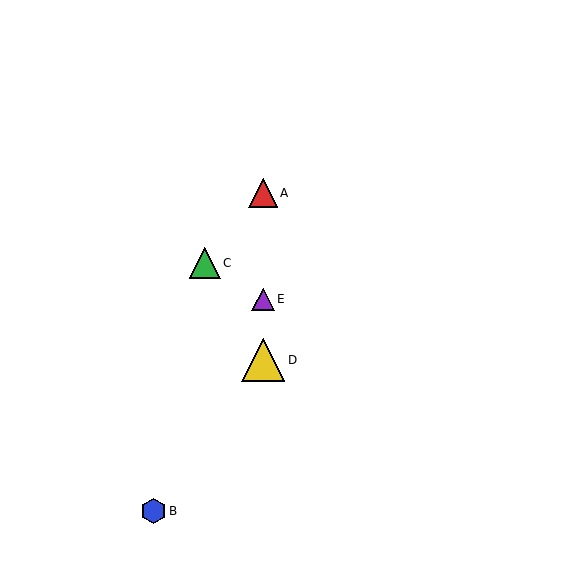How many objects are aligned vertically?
3 objects (A, D, E) are aligned vertically.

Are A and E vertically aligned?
Yes, both are at x≈263.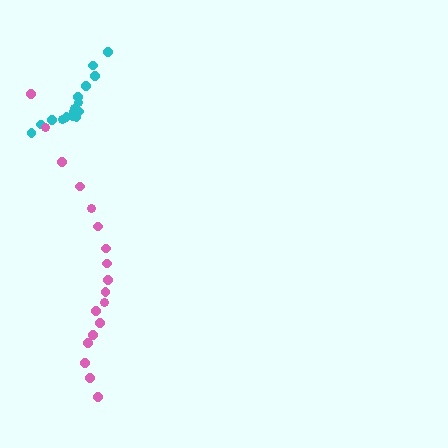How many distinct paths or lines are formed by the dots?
There are 2 distinct paths.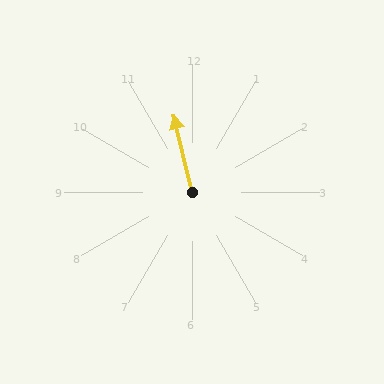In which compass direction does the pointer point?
North.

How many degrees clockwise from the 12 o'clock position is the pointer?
Approximately 347 degrees.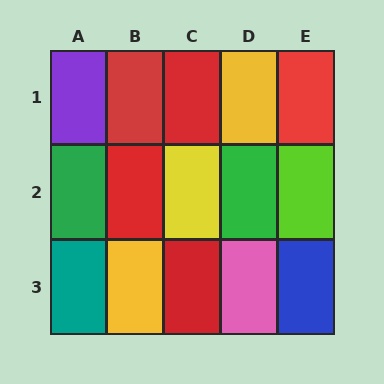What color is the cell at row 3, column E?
Blue.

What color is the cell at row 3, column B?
Yellow.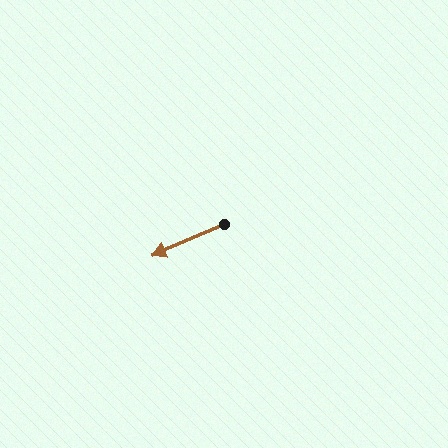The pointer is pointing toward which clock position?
Roughly 8 o'clock.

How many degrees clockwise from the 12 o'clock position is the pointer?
Approximately 246 degrees.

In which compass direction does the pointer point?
Southwest.